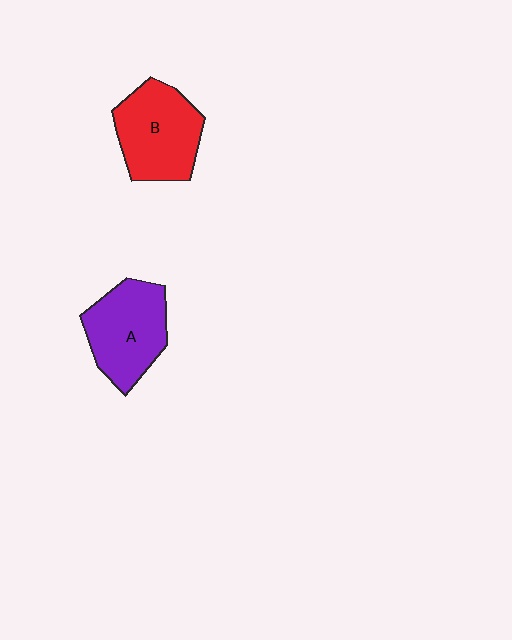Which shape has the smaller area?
Shape A (purple).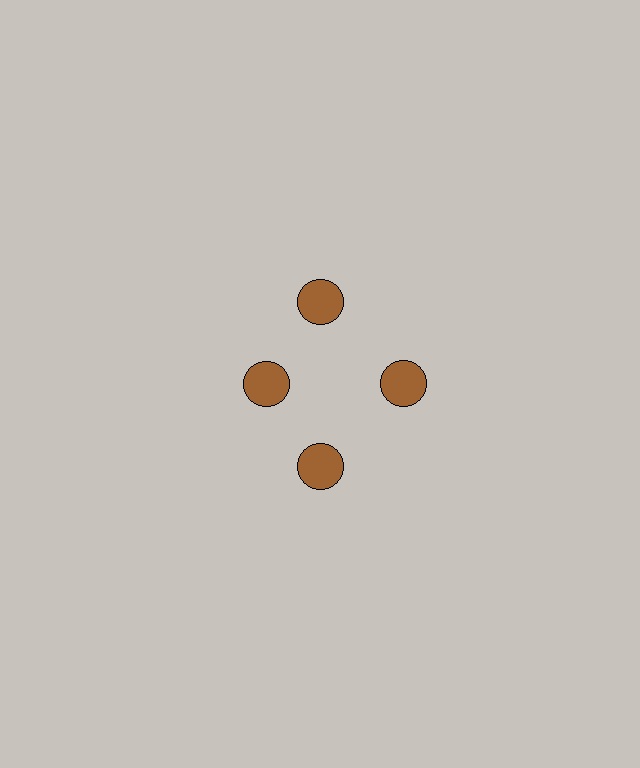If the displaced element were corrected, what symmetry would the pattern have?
It would have 4-fold rotational symmetry — the pattern would map onto itself every 90 degrees.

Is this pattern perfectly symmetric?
No. The 4 brown circles are arranged in a ring, but one element near the 9 o'clock position is pulled inward toward the center, breaking the 4-fold rotational symmetry.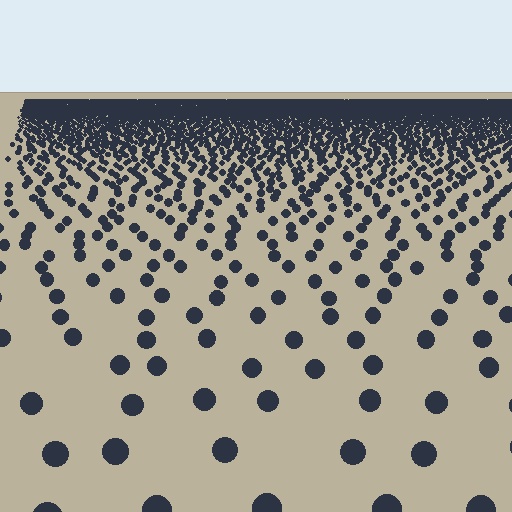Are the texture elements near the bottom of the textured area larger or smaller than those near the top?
Larger. Near the bottom, elements are closer to the viewer and appear at a bigger on-screen size.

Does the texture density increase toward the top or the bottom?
Density increases toward the top.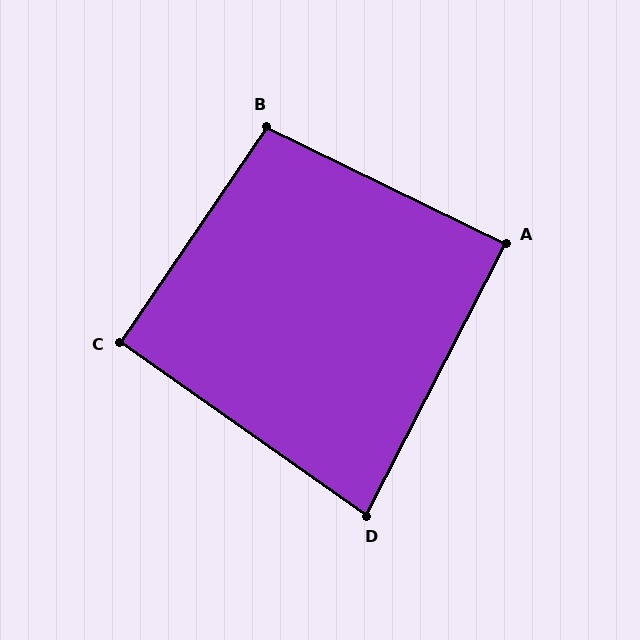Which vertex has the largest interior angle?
B, at approximately 98 degrees.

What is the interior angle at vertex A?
Approximately 89 degrees (approximately right).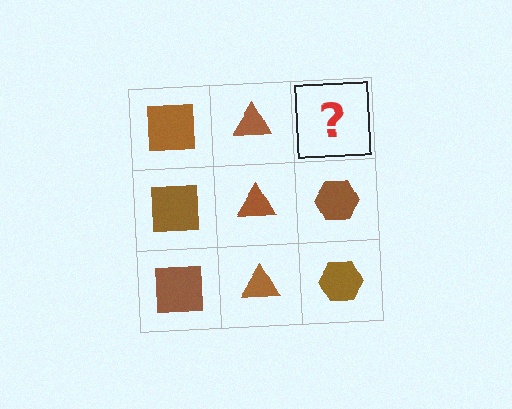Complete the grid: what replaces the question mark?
The question mark should be replaced with a brown hexagon.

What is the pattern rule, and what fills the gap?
The rule is that each column has a consistent shape. The gap should be filled with a brown hexagon.